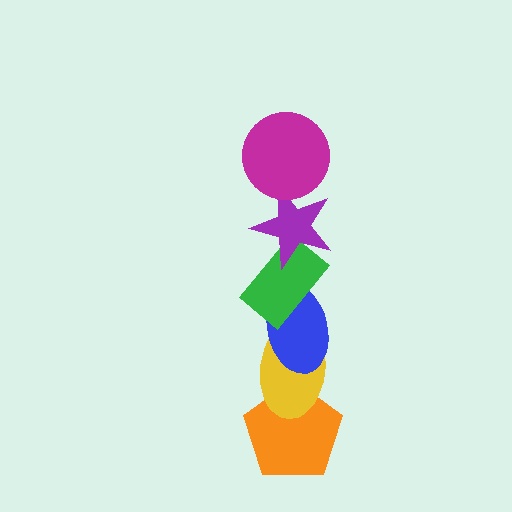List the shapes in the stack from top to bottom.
From top to bottom: the magenta circle, the purple star, the green rectangle, the blue ellipse, the yellow ellipse, the orange pentagon.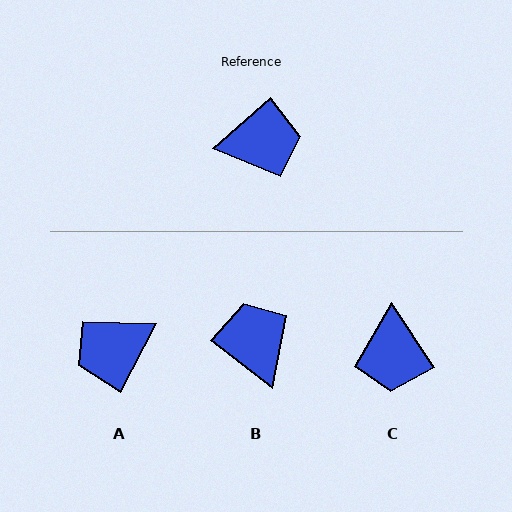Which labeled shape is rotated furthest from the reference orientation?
A, about 159 degrees away.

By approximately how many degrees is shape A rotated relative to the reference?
Approximately 159 degrees clockwise.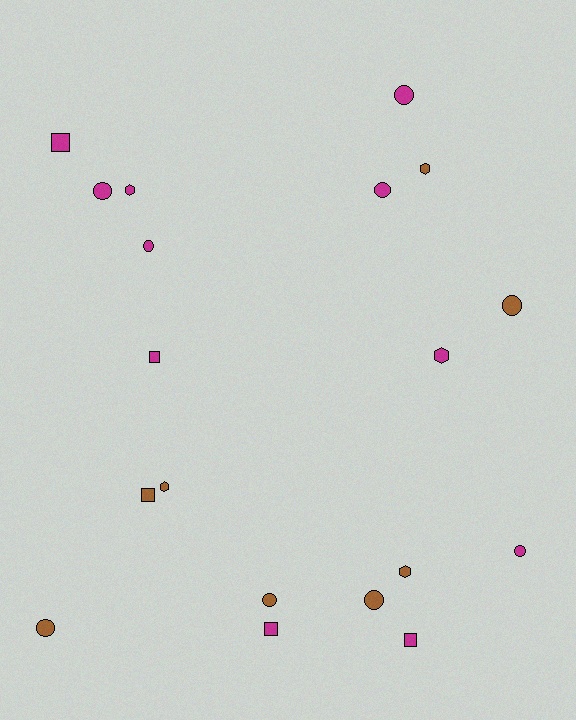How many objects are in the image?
There are 19 objects.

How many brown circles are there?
There are 4 brown circles.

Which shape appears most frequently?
Circle, with 9 objects.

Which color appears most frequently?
Magenta, with 11 objects.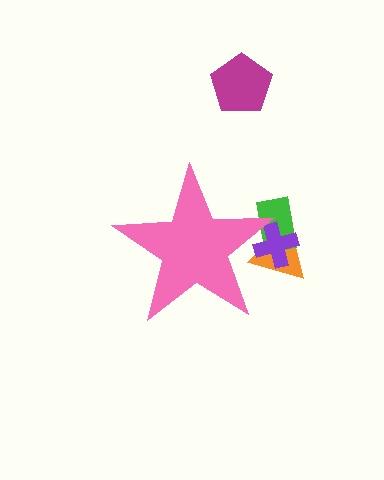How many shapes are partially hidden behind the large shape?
3 shapes are partially hidden.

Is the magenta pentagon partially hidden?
No, the magenta pentagon is fully visible.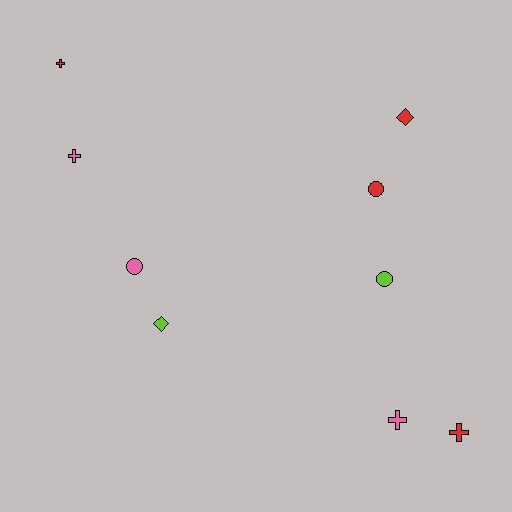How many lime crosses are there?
There are no lime crosses.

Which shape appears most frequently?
Cross, with 4 objects.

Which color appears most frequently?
Red, with 4 objects.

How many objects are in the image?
There are 9 objects.